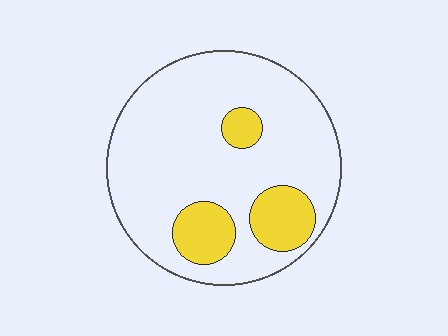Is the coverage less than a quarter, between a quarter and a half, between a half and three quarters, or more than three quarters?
Less than a quarter.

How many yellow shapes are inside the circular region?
3.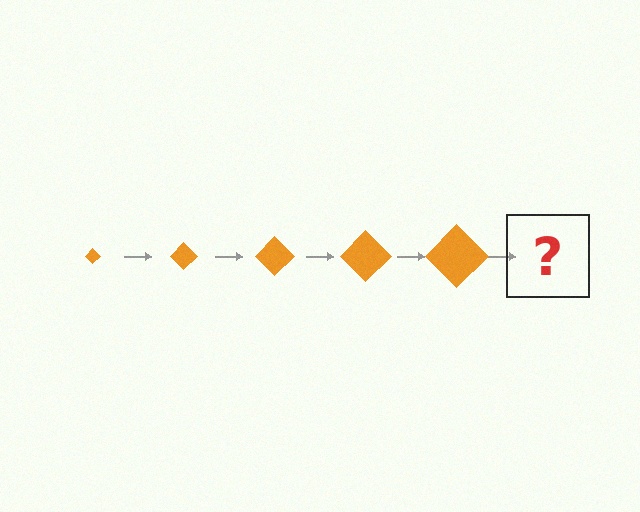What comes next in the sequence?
The next element should be an orange diamond, larger than the previous one.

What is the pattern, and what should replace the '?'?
The pattern is that the diamond gets progressively larger each step. The '?' should be an orange diamond, larger than the previous one.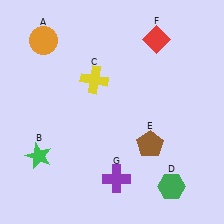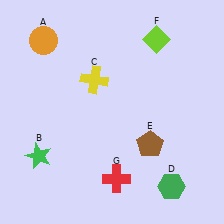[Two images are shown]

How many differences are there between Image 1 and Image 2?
There are 2 differences between the two images.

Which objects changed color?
F changed from red to lime. G changed from purple to red.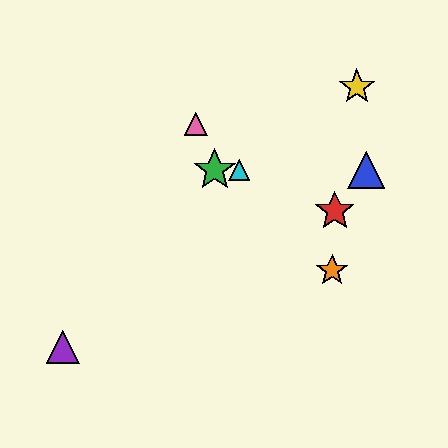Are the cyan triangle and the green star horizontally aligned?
Yes, both are at y≈170.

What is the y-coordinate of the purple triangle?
The purple triangle is at y≈347.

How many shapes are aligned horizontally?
3 shapes (the blue triangle, the green star, the cyan triangle) are aligned horizontally.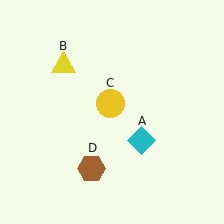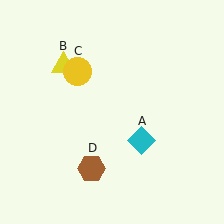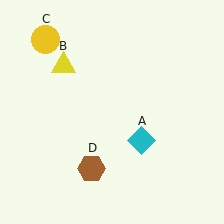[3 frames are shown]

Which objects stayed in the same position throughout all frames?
Cyan diamond (object A) and yellow triangle (object B) and brown hexagon (object D) remained stationary.